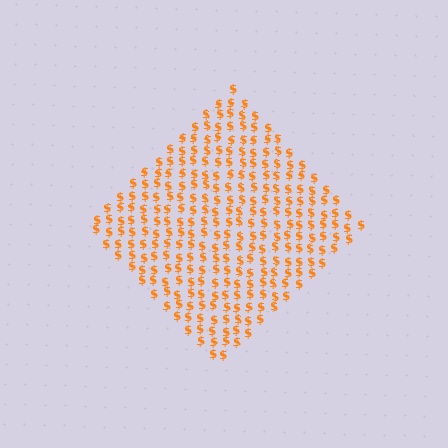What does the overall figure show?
The overall figure shows a diamond.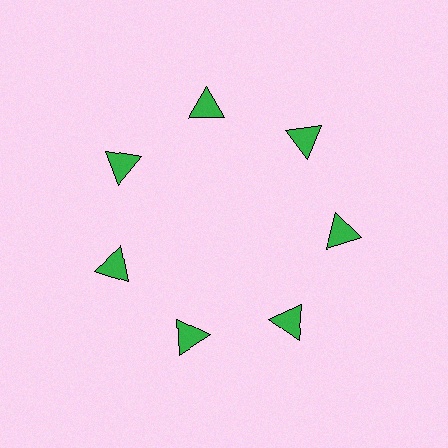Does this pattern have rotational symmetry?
Yes, this pattern has 7-fold rotational symmetry. It looks the same after rotating 51 degrees around the center.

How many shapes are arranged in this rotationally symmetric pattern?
There are 7 shapes, arranged in 7 groups of 1.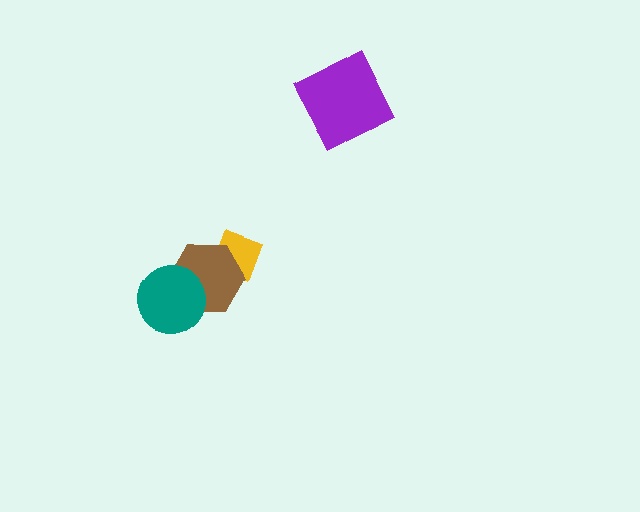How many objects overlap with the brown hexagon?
2 objects overlap with the brown hexagon.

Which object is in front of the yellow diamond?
The brown hexagon is in front of the yellow diamond.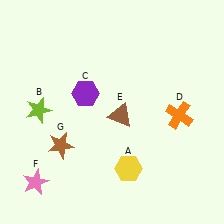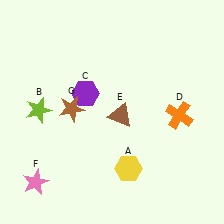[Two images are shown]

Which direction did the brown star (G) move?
The brown star (G) moved up.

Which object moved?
The brown star (G) moved up.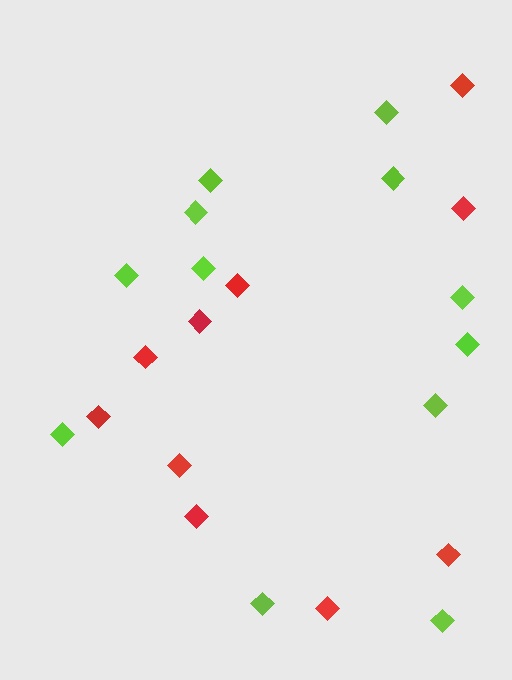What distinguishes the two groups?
There are 2 groups: one group of lime diamonds (12) and one group of red diamonds (10).